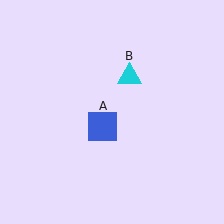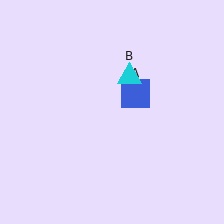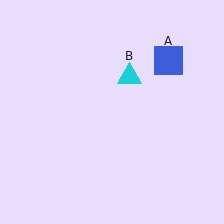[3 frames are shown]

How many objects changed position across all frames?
1 object changed position: blue square (object A).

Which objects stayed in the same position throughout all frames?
Cyan triangle (object B) remained stationary.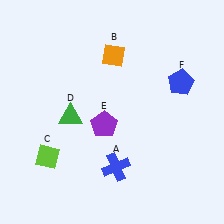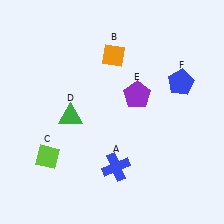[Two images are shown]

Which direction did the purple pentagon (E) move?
The purple pentagon (E) moved right.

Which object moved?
The purple pentagon (E) moved right.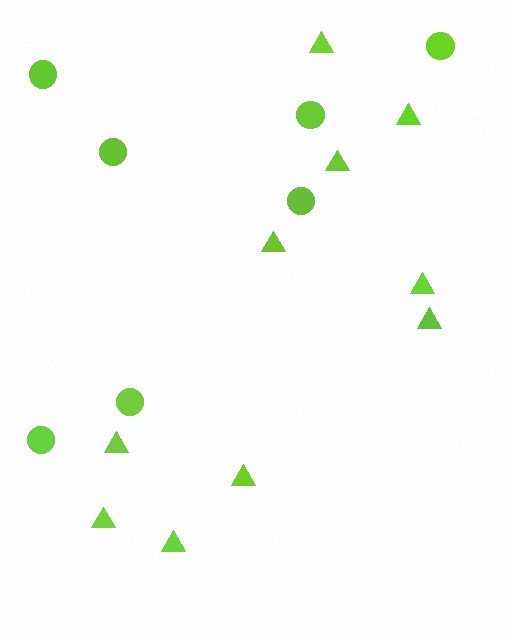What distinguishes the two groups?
There are 2 groups: one group of triangles (10) and one group of circles (7).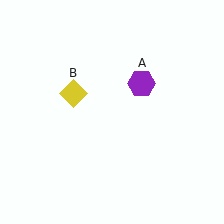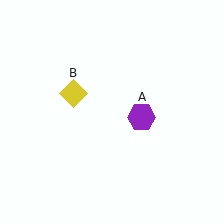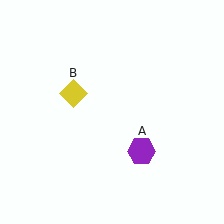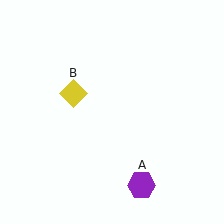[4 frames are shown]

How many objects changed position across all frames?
1 object changed position: purple hexagon (object A).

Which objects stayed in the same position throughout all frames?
Yellow diamond (object B) remained stationary.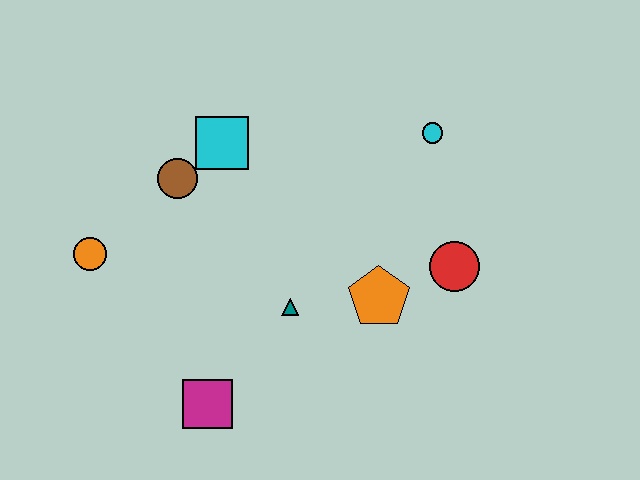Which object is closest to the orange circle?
The brown circle is closest to the orange circle.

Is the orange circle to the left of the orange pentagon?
Yes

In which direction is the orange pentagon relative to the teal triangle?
The orange pentagon is to the right of the teal triangle.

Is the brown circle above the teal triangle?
Yes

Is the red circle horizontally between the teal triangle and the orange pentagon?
No